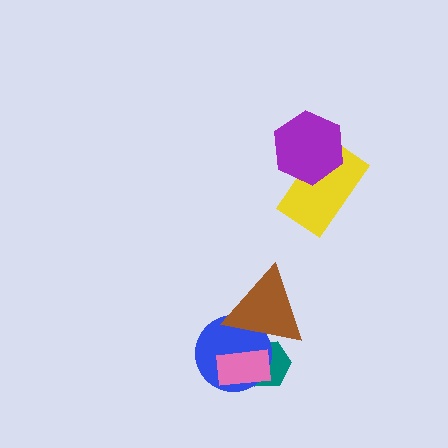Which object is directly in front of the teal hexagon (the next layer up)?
The blue circle is directly in front of the teal hexagon.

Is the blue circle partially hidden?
Yes, it is partially covered by another shape.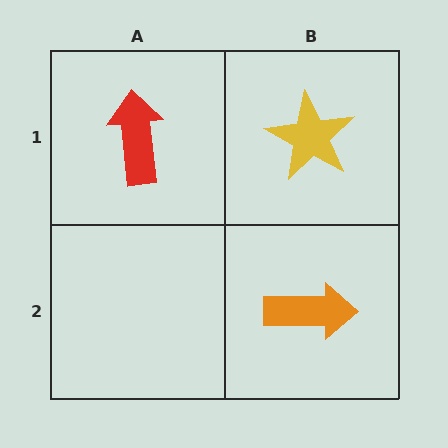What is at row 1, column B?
A yellow star.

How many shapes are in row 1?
2 shapes.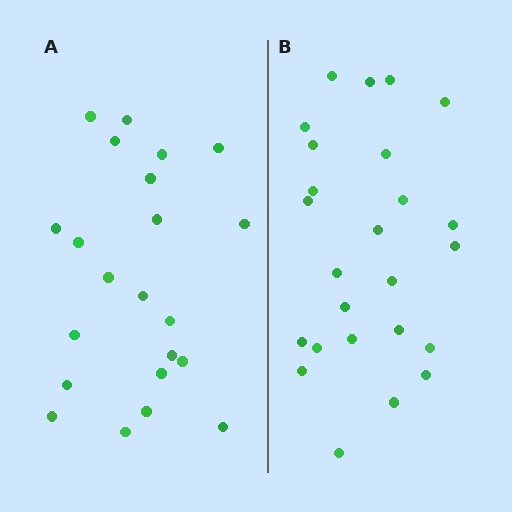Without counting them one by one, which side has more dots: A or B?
Region B (the right region) has more dots.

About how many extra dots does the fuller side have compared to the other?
Region B has just a few more — roughly 2 or 3 more dots than region A.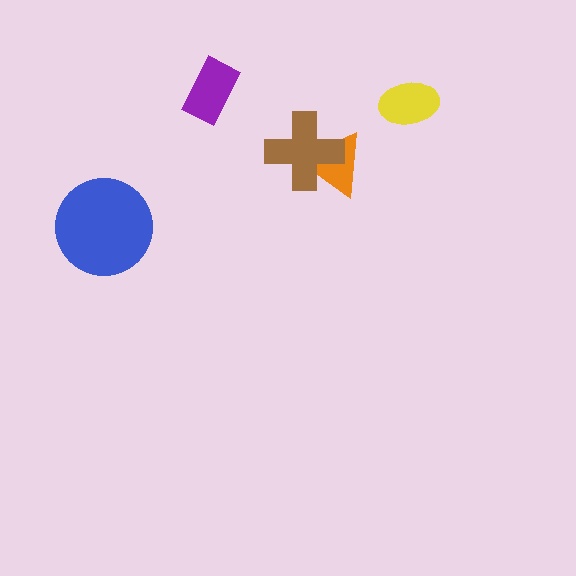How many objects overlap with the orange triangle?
1 object overlaps with the orange triangle.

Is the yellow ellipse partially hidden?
No, no other shape covers it.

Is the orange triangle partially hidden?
Yes, it is partially covered by another shape.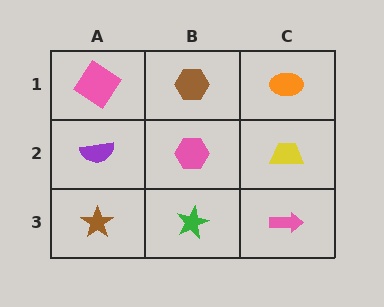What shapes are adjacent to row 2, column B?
A brown hexagon (row 1, column B), a green star (row 3, column B), a purple semicircle (row 2, column A), a yellow trapezoid (row 2, column C).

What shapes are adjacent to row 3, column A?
A purple semicircle (row 2, column A), a green star (row 3, column B).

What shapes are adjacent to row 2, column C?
An orange ellipse (row 1, column C), a pink arrow (row 3, column C), a pink hexagon (row 2, column B).